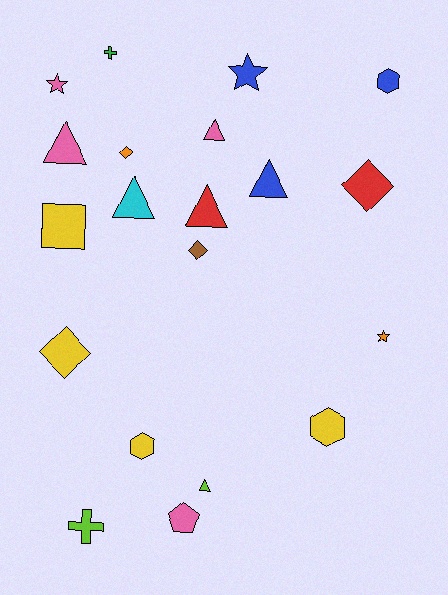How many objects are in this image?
There are 20 objects.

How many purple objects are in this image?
There are no purple objects.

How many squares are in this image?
There is 1 square.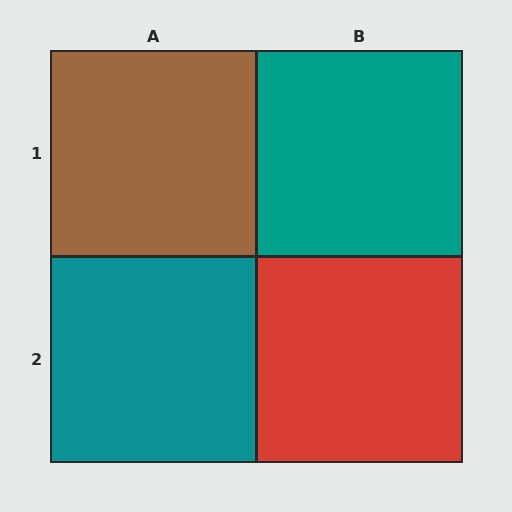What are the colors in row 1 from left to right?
Brown, teal.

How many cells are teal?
2 cells are teal.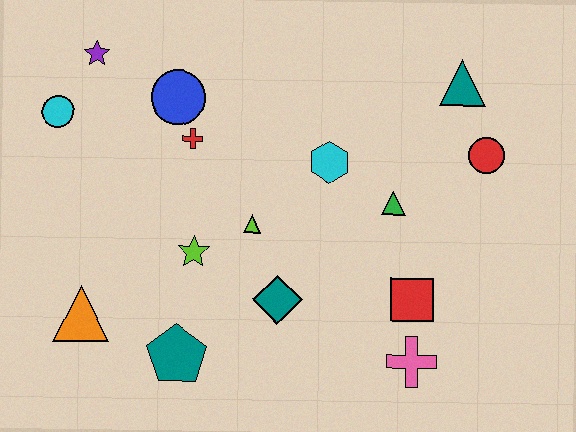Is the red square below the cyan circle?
Yes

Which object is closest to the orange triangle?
The teal pentagon is closest to the orange triangle.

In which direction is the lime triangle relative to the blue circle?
The lime triangle is below the blue circle.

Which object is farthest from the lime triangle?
The teal triangle is farthest from the lime triangle.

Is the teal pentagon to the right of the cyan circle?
Yes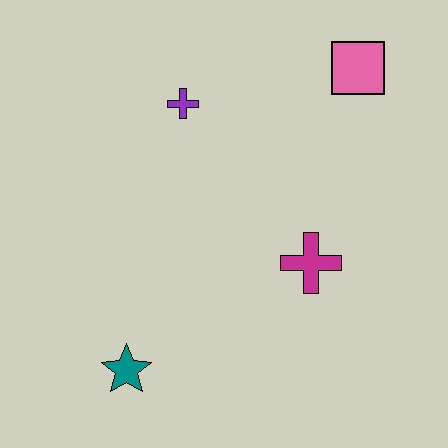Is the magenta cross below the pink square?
Yes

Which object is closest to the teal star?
The magenta cross is closest to the teal star.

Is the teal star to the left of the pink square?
Yes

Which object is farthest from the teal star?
The pink square is farthest from the teal star.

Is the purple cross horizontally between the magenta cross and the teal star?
Yes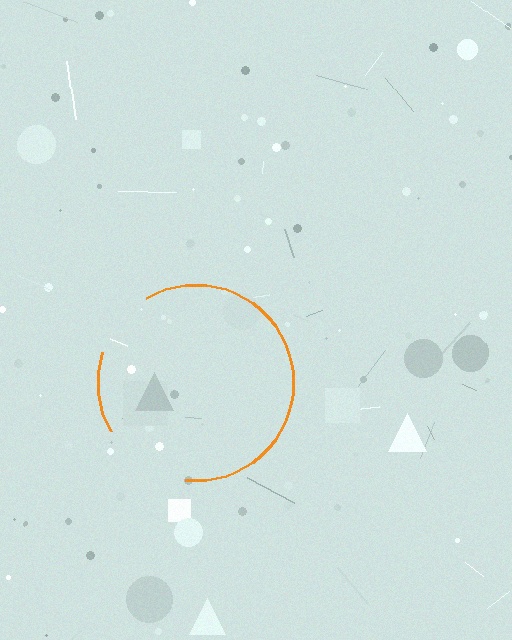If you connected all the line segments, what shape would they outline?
They would outline a circle.